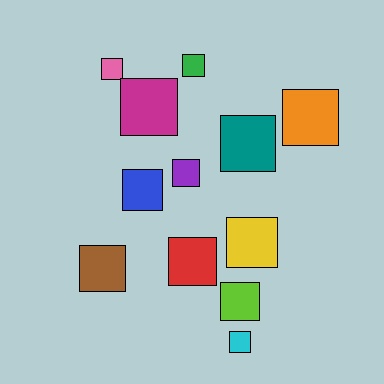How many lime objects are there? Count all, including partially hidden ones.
There is 1 lime object.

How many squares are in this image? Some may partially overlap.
There are 12 squares.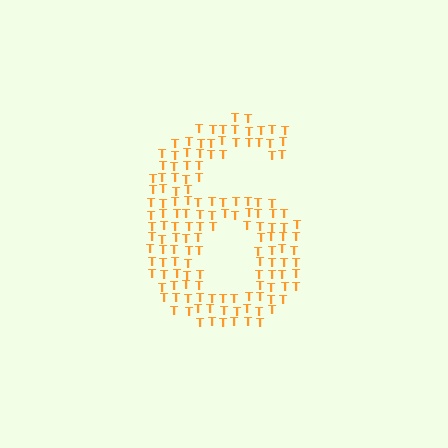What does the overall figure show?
The overall figure shows the digit 6.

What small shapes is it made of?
It is made of small letter T's.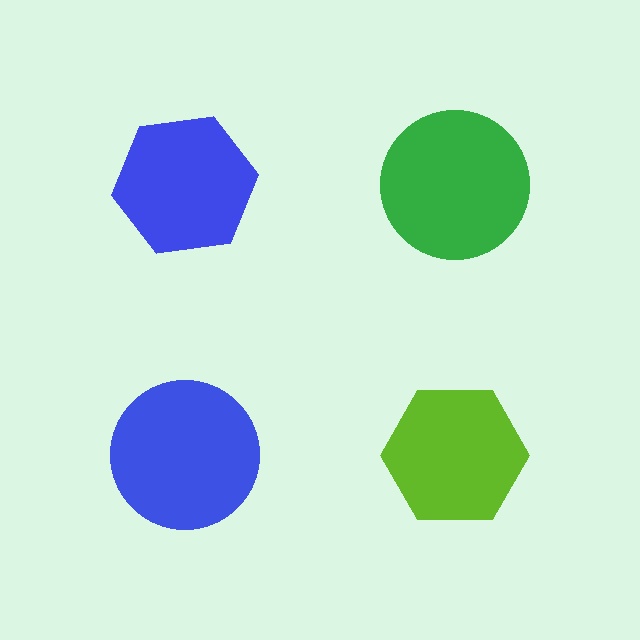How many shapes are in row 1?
2 shapes.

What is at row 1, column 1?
A blue hexagon.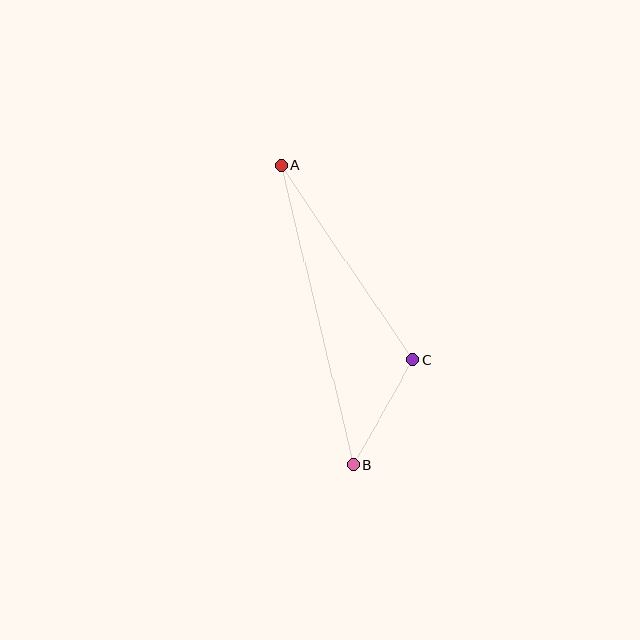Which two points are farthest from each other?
Points A and B are farthest from each other.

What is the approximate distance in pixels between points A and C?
The distance between A and C is approximately 235 pixels.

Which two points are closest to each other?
Points B and C are closest to each other.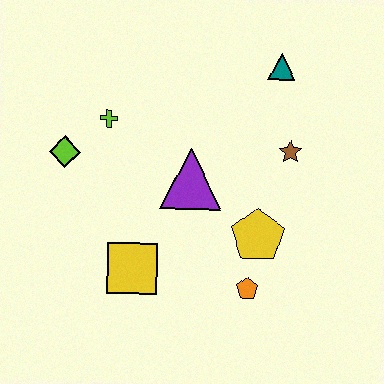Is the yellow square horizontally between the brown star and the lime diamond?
Yes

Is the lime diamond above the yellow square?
Yes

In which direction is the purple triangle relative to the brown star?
The purple triangle is to the left of the brown star.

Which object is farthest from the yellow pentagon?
The lime diamond is farthest from the yellow pentagon.